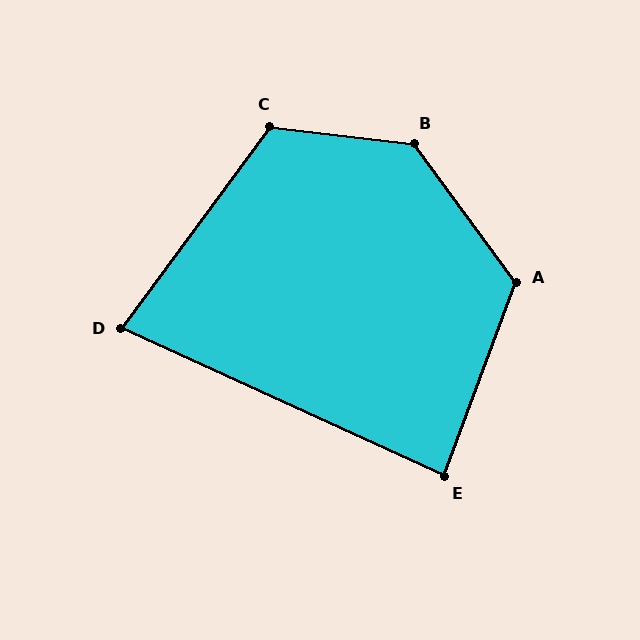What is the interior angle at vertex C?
Approximately 120 degrees (obtuse).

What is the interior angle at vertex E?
Approximately 86 degrees (approximately right).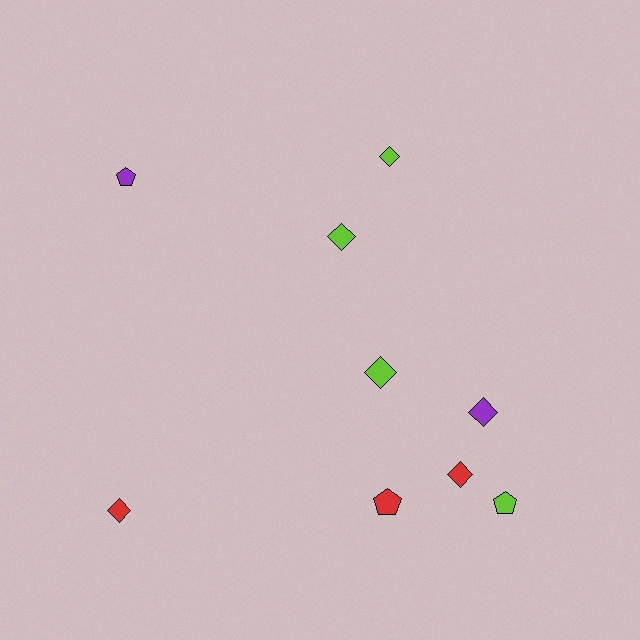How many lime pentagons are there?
There is 1 lime pentagon.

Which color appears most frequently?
Lime, with 4 objects.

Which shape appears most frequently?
Diamond, with 6 objects.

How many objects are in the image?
There are 9 objects.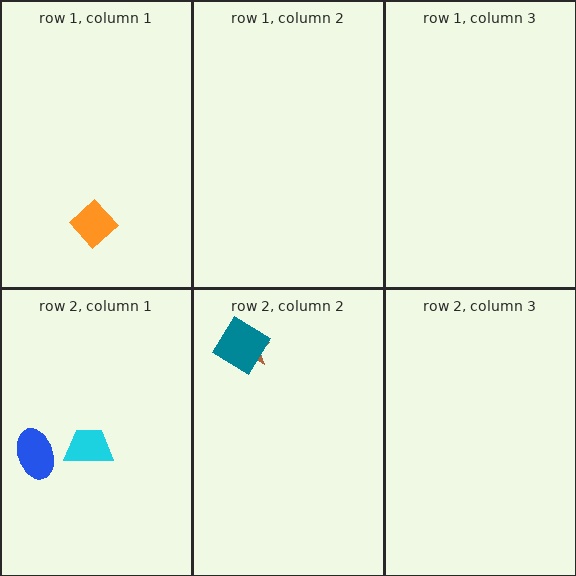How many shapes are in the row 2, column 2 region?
2.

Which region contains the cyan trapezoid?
The row 2, column 1 region.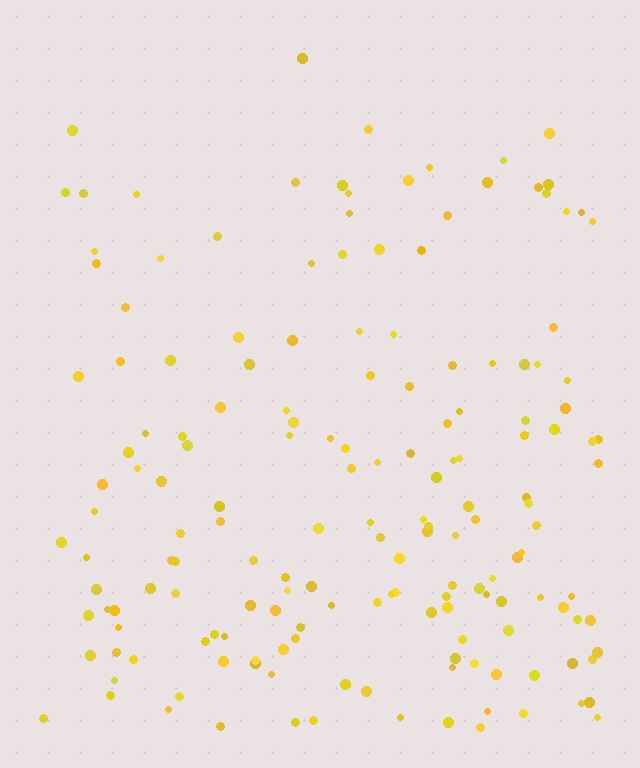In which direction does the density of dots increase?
From top to bottom, with the bottom side densest.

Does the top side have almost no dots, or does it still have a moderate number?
Still a moderate number, just noticeably fewer than the bottom.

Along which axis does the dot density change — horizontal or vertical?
Vertical.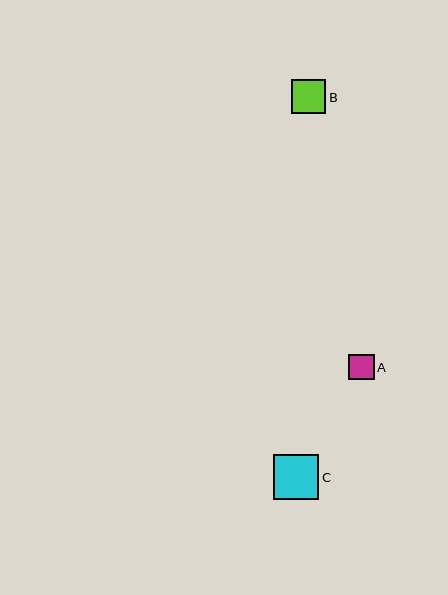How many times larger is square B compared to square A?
Square B is approximately 1.4 times the size of square A.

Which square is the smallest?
Square A is the smallest with a size of approximately 25 pixels.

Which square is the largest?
Square C is the largest with a size of approximately 45 pixels.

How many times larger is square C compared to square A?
Square C is approximately 1.8 times the size of square A.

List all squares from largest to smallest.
From largest to smallest: C, B, A.